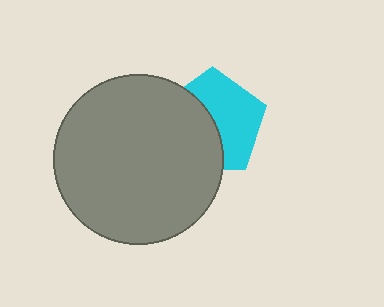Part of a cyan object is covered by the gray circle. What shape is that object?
It is a pentagon.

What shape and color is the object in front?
The object in front is a gray circle.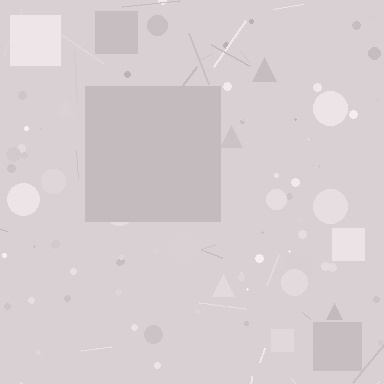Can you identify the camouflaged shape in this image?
The camouflaged shape is a square.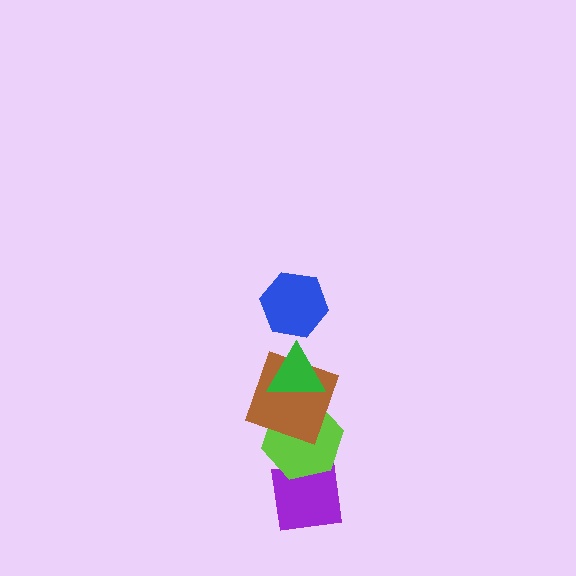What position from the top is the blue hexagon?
The blue hexagon is 1st from the top.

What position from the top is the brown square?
The brown square is 3rd from the top.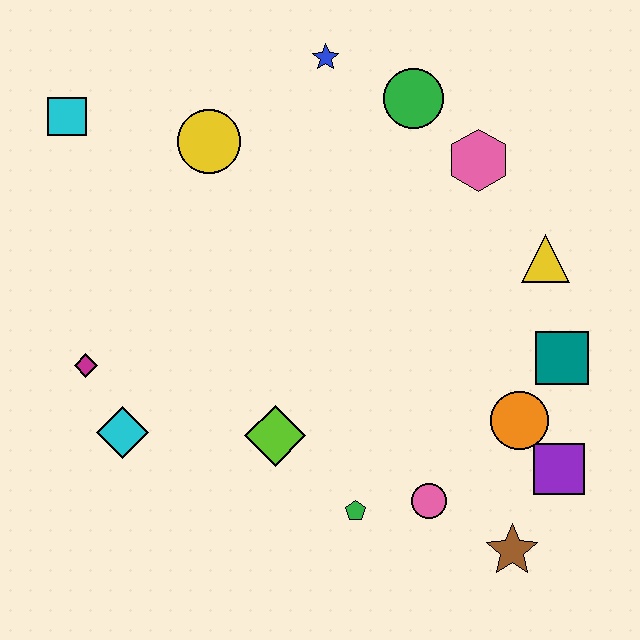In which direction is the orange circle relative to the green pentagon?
The orange circle is to the right of the green pentagon.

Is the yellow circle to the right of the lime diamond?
No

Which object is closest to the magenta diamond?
The cyan diamond is closest to the magenta diamond.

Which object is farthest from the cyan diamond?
The yellow triangle is farthest from the cyan diamond.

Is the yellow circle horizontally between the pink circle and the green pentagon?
No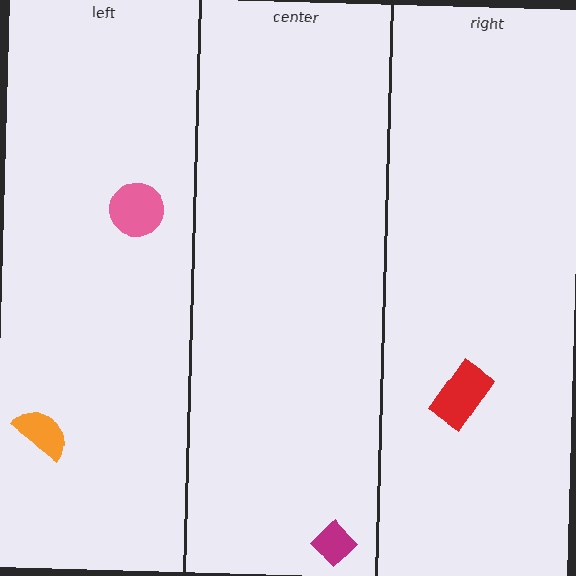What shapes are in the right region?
The red rectangle.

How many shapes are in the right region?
1.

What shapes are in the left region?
The pink circle, the orange semicircle.